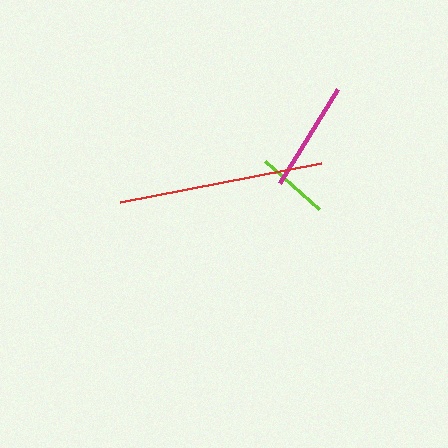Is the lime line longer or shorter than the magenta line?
The magenta line is longer than the lime line.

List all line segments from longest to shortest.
From longest to shortest: red, magenta, lime.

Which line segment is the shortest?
The lime line is the shortest at approximately 73 pixels.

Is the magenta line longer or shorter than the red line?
The red line is longer than the magenta line.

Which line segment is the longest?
The red line is the longest at approximately 205 pixels.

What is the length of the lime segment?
The lime segment is approximately 73 pixels long.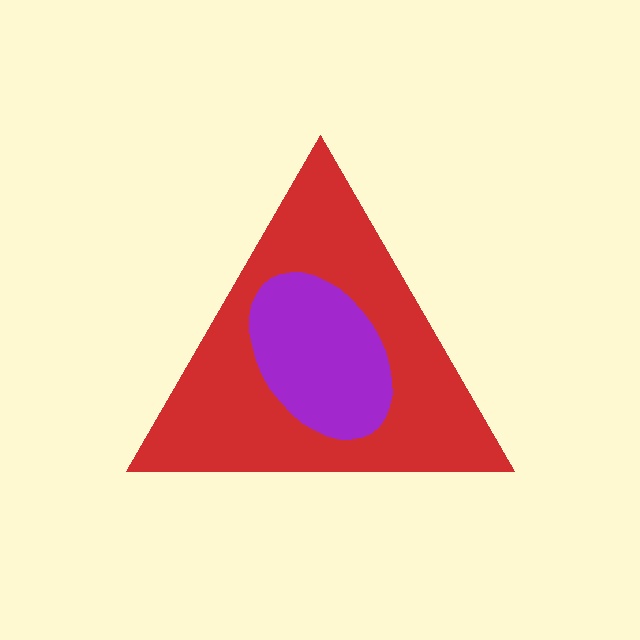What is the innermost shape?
The purple ellipse.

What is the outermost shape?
The red triangle.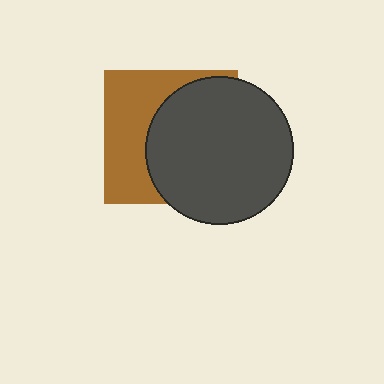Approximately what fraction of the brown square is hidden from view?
Roughly 57% of the brown square is hidden behind the dark gray circle.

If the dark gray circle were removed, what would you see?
You would see the complete brown square.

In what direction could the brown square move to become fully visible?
The brown square could move left. That would shift it out from behind the dark gray circle entirely.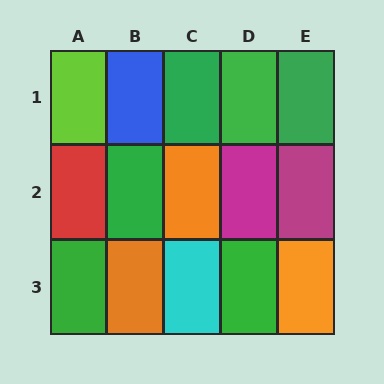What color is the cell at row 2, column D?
Magenta.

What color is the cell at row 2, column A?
Red.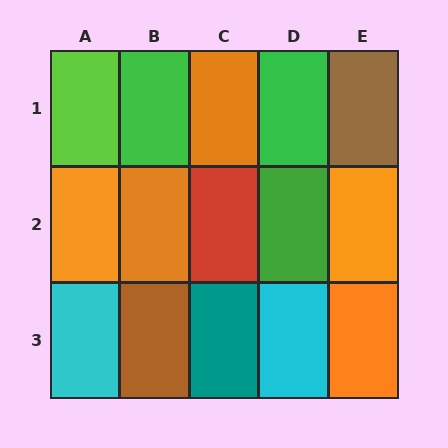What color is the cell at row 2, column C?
Red.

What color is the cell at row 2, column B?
Orange.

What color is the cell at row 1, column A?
Lime.